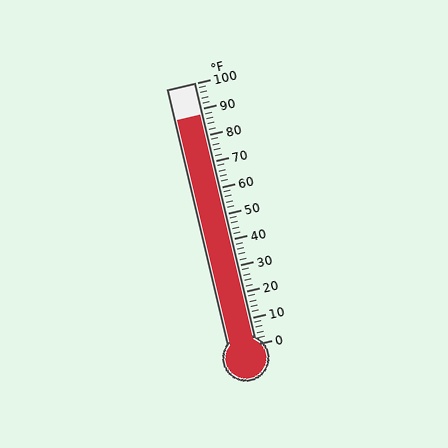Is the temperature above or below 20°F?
The temperature is above 20°F.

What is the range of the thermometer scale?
The thermometer scale ranges from 0°F to 100°F.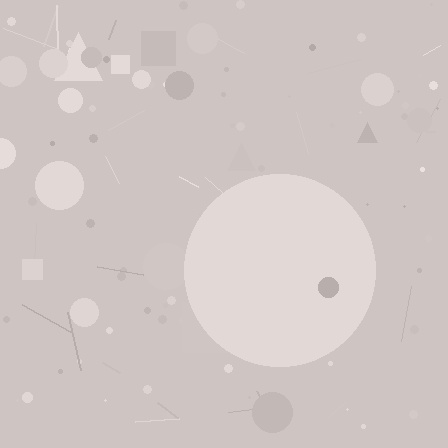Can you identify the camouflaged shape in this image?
The camouflaged shape is a circle.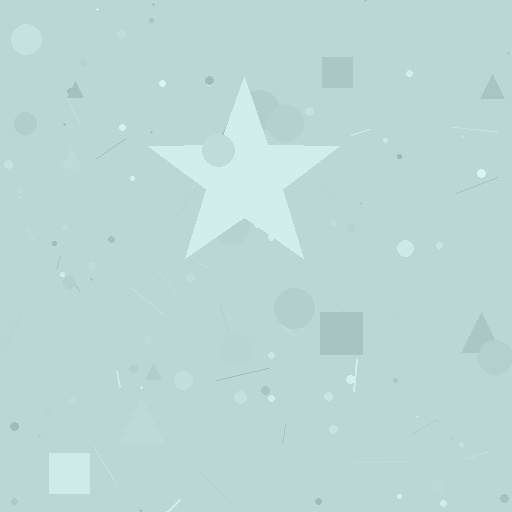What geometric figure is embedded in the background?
A star is embedded in the background.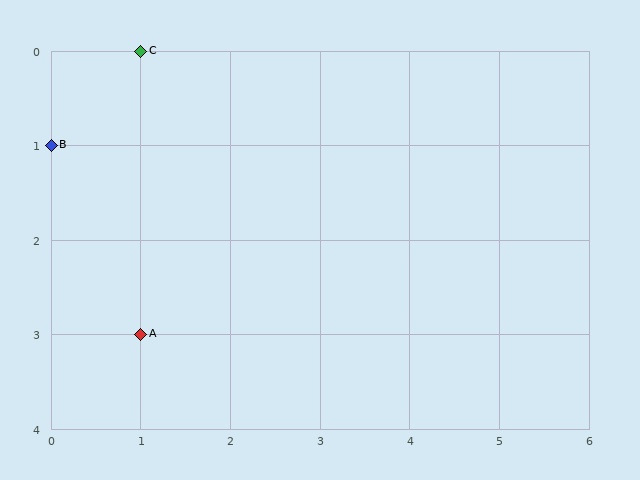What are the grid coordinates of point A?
Point A is at grid coordinates (1, 3).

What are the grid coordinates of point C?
Point C is at grid coordinates (1, 0).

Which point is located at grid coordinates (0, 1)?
Point B is at (0, 1).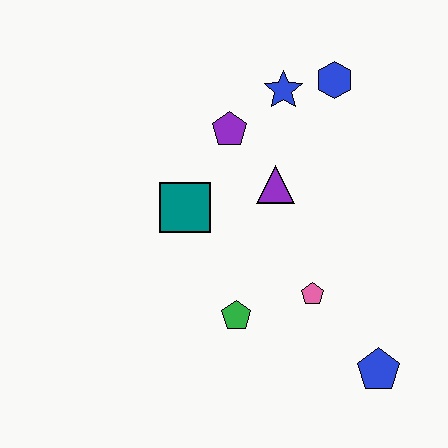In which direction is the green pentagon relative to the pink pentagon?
The green pentagon is to the left of the pink pentagon.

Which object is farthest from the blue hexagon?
The blue pentagon is farthest from the blue hexagon.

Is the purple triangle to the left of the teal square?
No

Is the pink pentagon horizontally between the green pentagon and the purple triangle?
No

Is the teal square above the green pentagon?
Yes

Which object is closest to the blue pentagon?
The pink pentagon is closest to the blue pentagon.